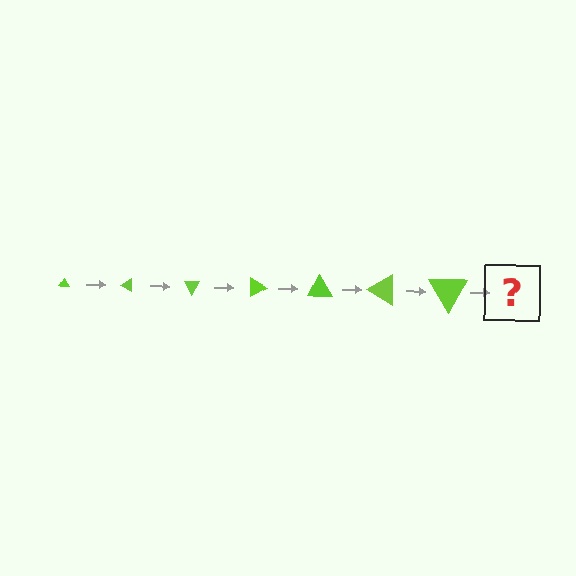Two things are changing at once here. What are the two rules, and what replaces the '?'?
The two rules are that the triangle grows larger each step and it rotates 30 degrees each step. The '?' should be a triangle, larger than the previous one and rotated 210 degrees from the start.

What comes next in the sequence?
The next element should be a triangle, larger than the previous one and rotated 210 degrees from the start.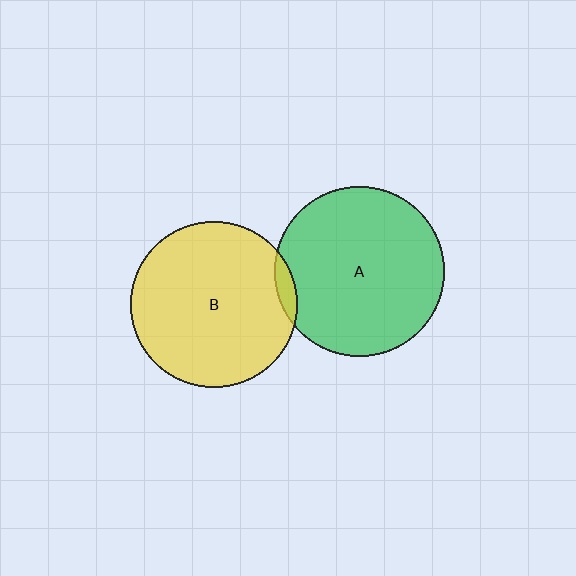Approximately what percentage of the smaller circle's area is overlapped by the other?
Approximately 5%.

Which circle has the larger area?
Circle A (green).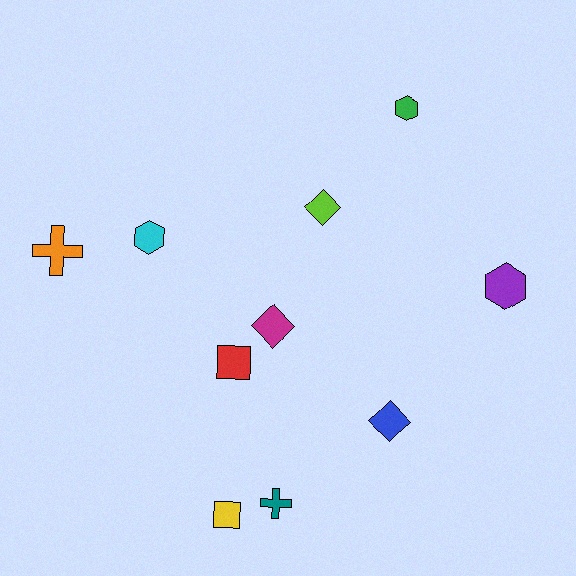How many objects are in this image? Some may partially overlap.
There are 10 objects.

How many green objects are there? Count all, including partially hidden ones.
There is 1 green object.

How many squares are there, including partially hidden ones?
There are 2 squares.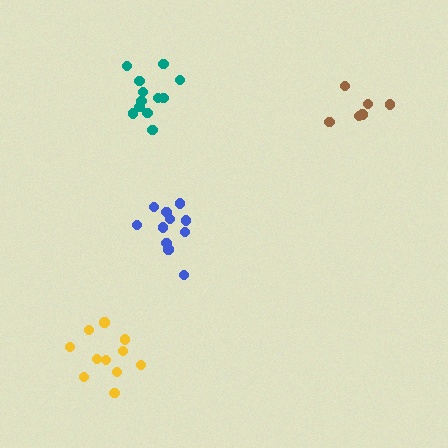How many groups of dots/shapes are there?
There are 4 groups.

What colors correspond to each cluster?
The clusters are colored: brown, blue, teal, yellow.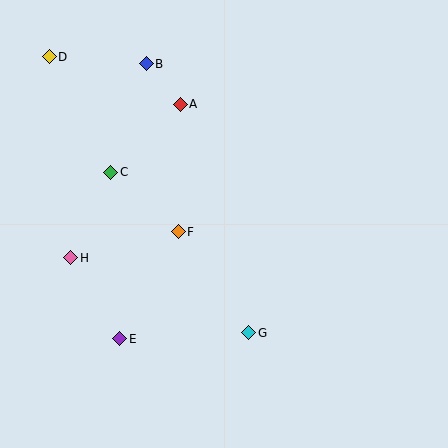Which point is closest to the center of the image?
Point F at (178, 232) is closest to the center.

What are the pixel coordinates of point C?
Point C is at (111, 172).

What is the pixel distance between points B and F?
The distance between B and F is 171 pixels.